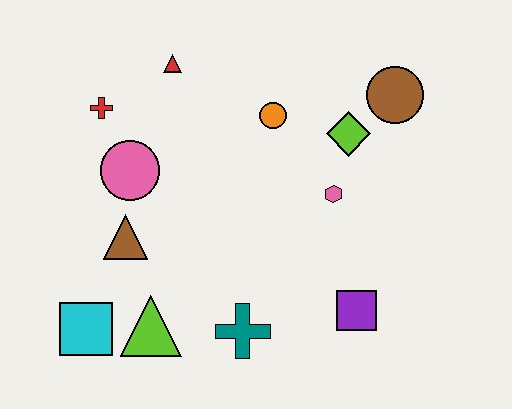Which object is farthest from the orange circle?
The cyan square is farthest from the orange circle.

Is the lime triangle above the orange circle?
No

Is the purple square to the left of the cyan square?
No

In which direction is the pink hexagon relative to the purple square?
The pink hexagon is above the purple square.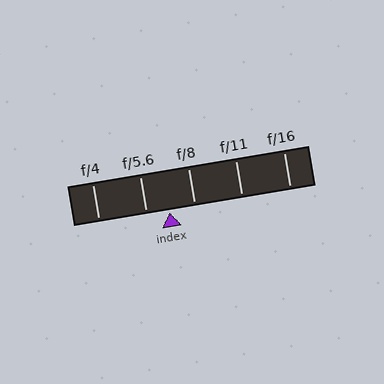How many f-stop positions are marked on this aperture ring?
There are 5 f-stop positions marked.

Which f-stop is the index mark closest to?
The index mark is closest to f/5.6.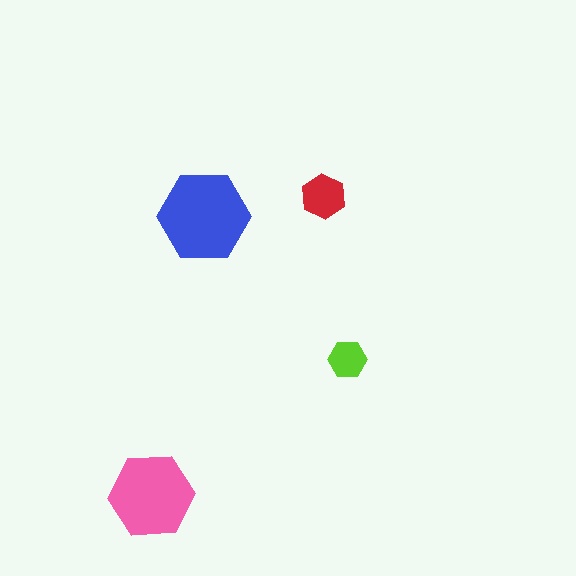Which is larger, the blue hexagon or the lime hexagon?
The blue one.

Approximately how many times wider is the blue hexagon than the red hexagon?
About 2 times wider.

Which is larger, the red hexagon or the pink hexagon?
The pink one.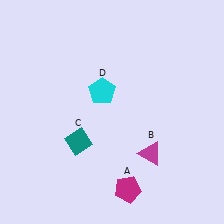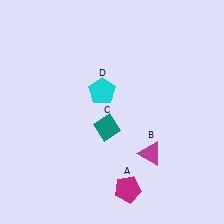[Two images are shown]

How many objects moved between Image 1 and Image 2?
1 object moved between the two images.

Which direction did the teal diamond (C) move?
The teal diamond (C) moved right.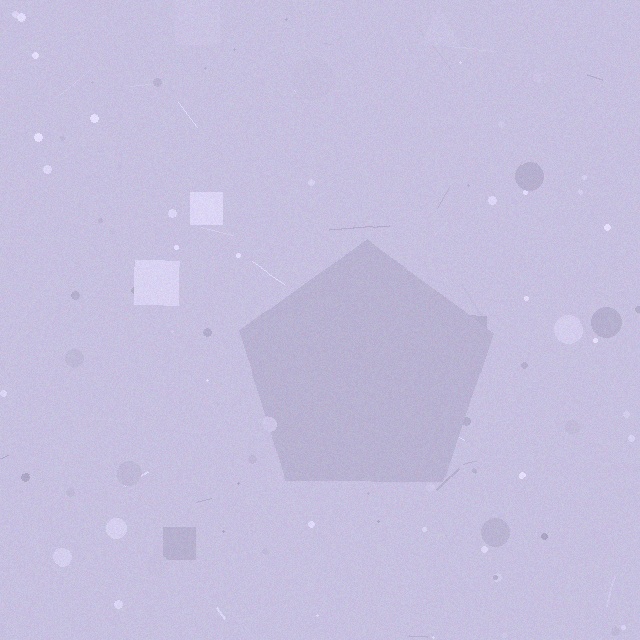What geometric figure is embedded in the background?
A pentagon is embedded in the background.